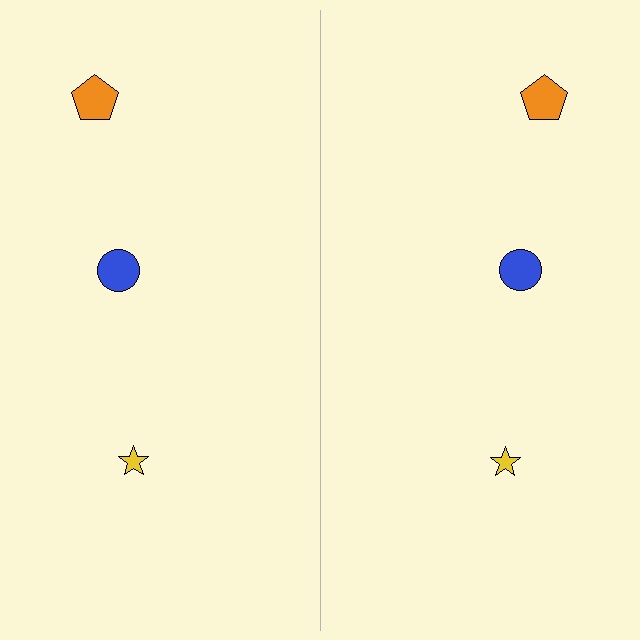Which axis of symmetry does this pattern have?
The pattern has a vertical axis of symmetry running through the center of the image.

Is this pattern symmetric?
Yes, this pattern has bilateral (reflection) symmetry.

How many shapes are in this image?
There are 6 shapes in this image.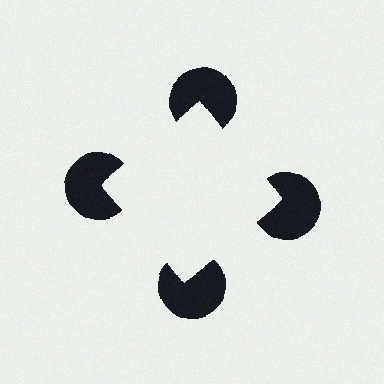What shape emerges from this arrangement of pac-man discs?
An illusory square — its edges are inferred from the aligned wedge cuts in the pac-man discs, not physically drawn.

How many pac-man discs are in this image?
There are 4 — one at each vertex of the illusory square.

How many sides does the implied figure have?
4 sides.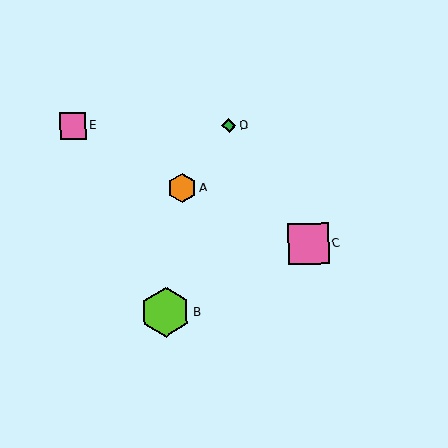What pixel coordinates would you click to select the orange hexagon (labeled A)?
Click at (182, 188) to select the orange hexagon A.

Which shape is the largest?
The lime hexagon (labeled B) is the largest.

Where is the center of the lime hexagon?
The center of the lime hexagon is at (165, 312).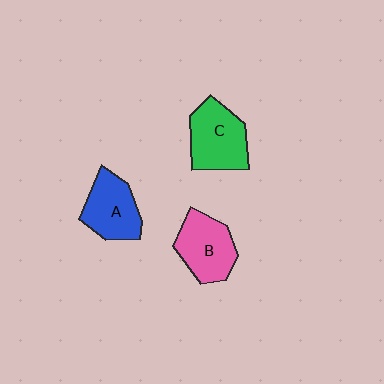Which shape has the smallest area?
Shape A (blue).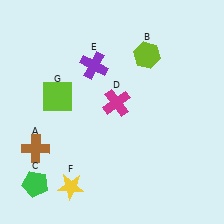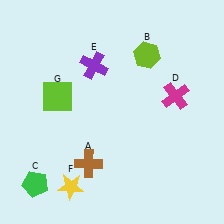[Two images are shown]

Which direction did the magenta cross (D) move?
The magenta cross (D) moved right.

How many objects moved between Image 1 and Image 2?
2 objects moved between the two images.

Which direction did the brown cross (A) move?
The brown cross (A) moved right.